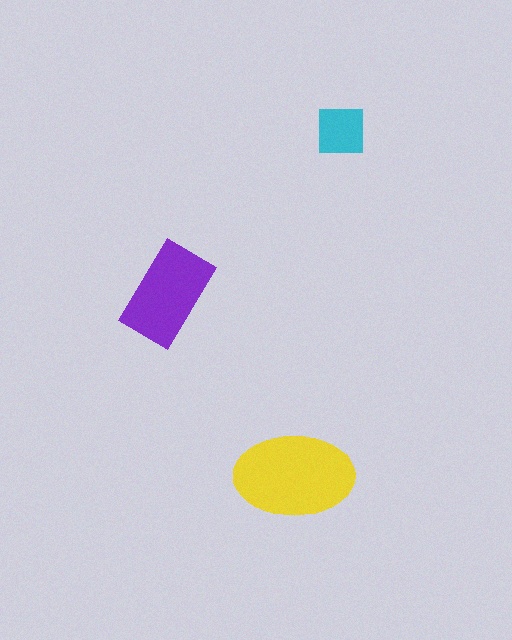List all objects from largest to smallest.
The yellow ellipse, the purple rectangle, the cyan square.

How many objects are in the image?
There are 3 objects in the image.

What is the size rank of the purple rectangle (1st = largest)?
2nd.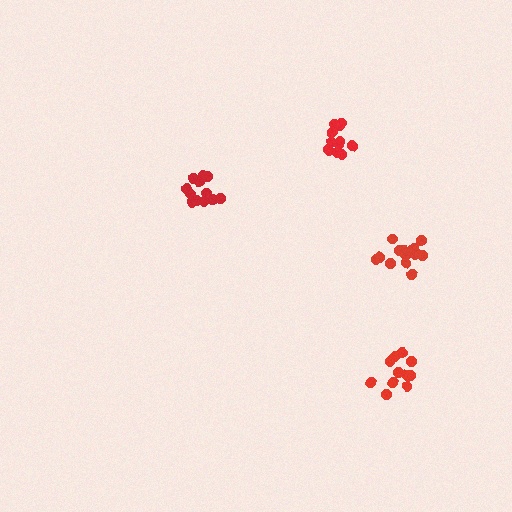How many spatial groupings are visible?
There are 4 spatial groupings.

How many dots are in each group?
Group 1: 14 dots, Group 2: 12 dots, Group 3: 11 dots, Group 4: 11 dots (48 total).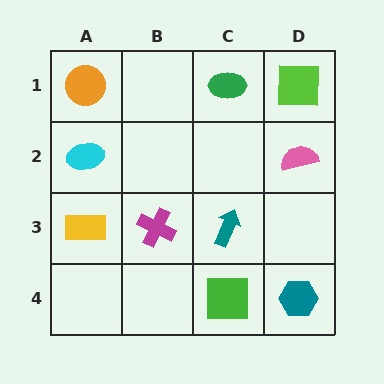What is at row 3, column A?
A yellow rectangle.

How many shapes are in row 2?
2 shapes.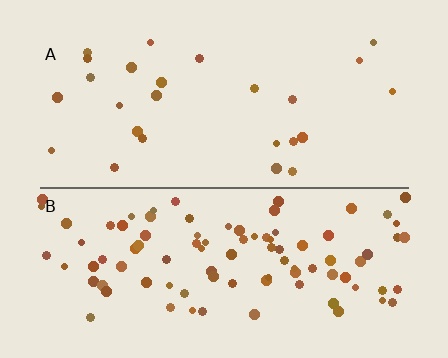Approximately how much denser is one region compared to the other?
Approximately 3.6× — region B over region A.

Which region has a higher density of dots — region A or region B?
B (the bottom).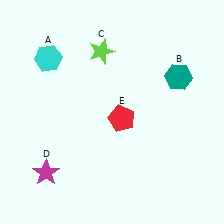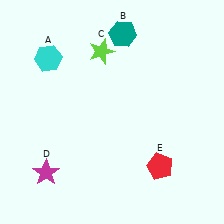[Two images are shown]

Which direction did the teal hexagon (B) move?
The teal hexagon (B) moved left.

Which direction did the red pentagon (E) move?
The red pentagon (E) moved down.